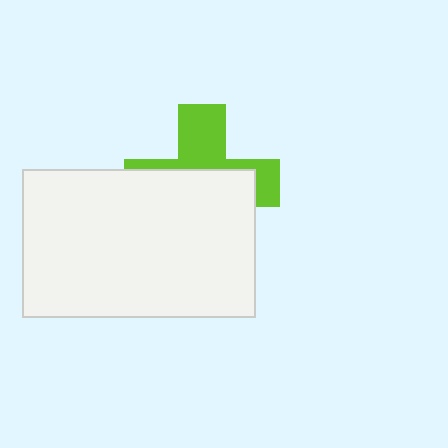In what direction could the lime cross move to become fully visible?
The lime cross could move up. That would shift it out from behind the white rectangle entirely.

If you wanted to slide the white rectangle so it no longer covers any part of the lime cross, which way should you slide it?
Slide it down — that is the most direct way to separate the two shapes.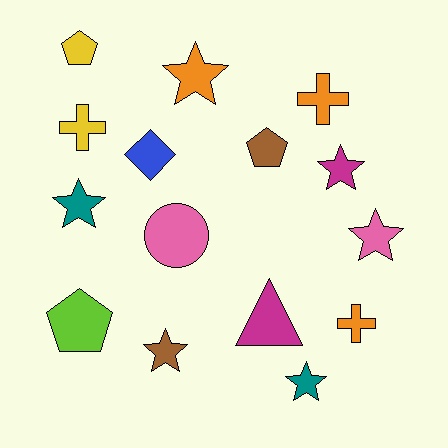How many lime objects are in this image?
There is 1 lime object.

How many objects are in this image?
There are 15 objects.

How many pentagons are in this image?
There are 3 pentagons.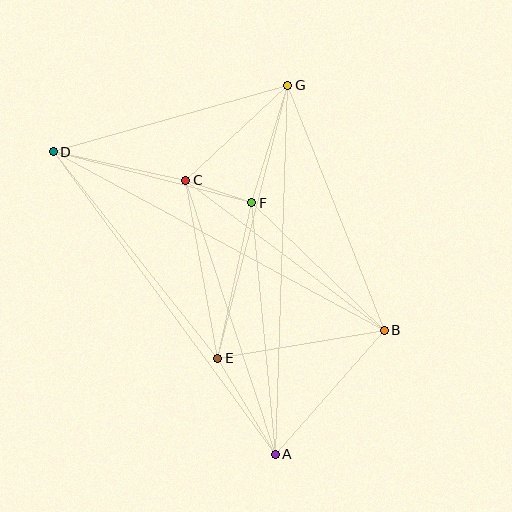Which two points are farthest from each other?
Points B and D are farthest from each other.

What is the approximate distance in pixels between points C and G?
The distance between C and G is approximately 139 pixels.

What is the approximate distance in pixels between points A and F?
The distance between A and F is approximately 253 pixels.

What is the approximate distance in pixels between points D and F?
The distance between D and F is approximately 205 pixels.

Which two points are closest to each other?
Points C and F are closest to each other.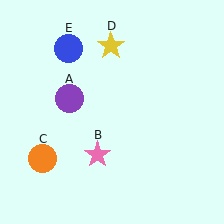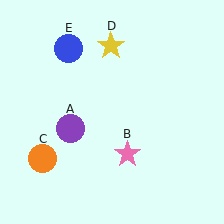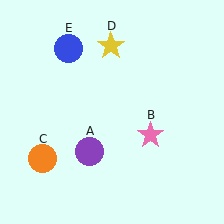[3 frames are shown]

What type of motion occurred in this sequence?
The purple circle (object A), pink star (object B) rotated counterclockwise around the center of the scene.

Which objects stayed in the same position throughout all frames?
Orange circle (object C) and yellow star (object D) and blue circle (object E) remained stationary.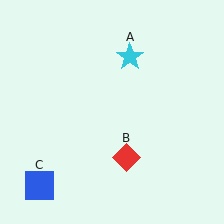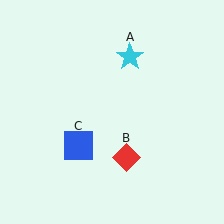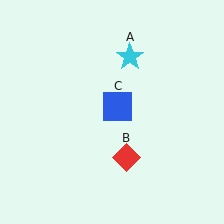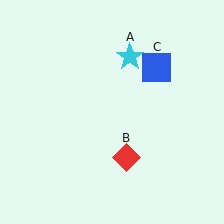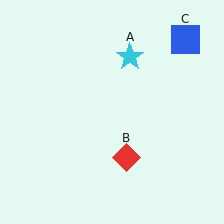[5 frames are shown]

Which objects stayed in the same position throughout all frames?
Cyan star (object A) and red diamond (object B) remained stationary.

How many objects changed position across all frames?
1 object changed position: blue square (object C).